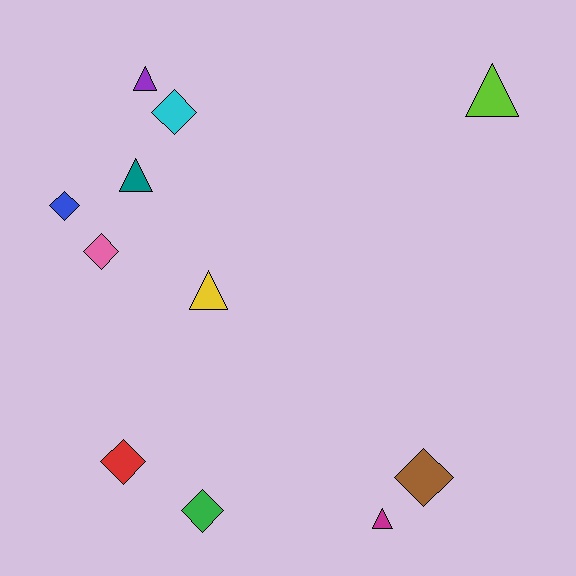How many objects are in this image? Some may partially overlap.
There are 11 objects.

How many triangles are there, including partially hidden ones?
There are 5 triangles.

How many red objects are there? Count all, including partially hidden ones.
There is 1 red object.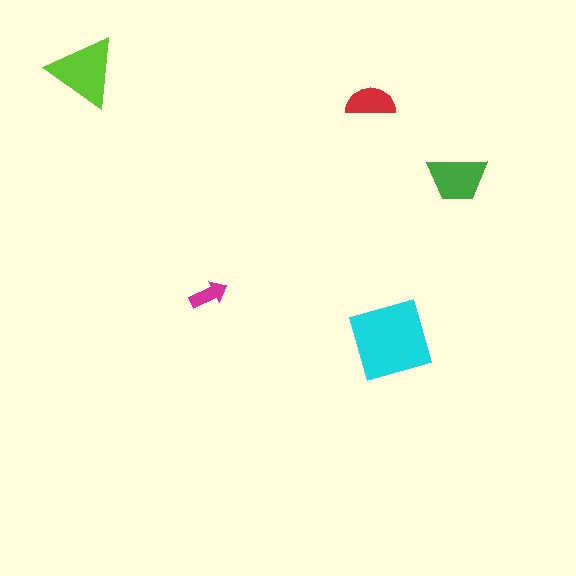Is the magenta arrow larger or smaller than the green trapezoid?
Smaller.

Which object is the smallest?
The magenta arrow.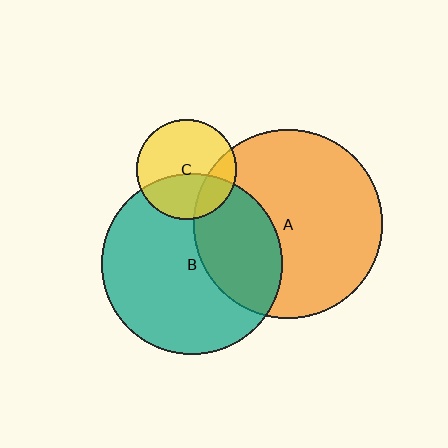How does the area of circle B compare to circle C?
Approximately 3.3 times.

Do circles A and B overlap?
Yes.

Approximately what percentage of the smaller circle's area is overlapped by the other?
Approximately 35%.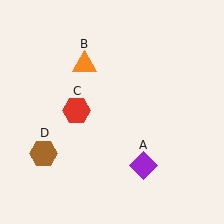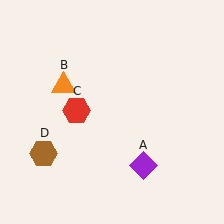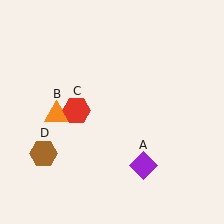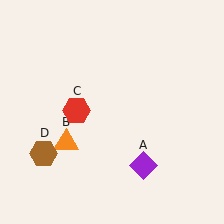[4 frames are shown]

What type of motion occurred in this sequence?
The orange triangle (object B) rotated counterclockwise around the center of the scene.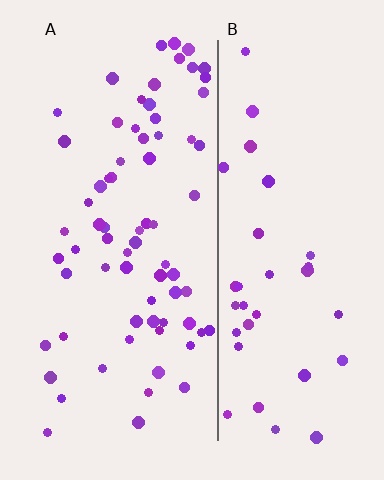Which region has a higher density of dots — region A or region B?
A (the left).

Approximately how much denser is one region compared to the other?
Approximately 1.9× — region A over region B.